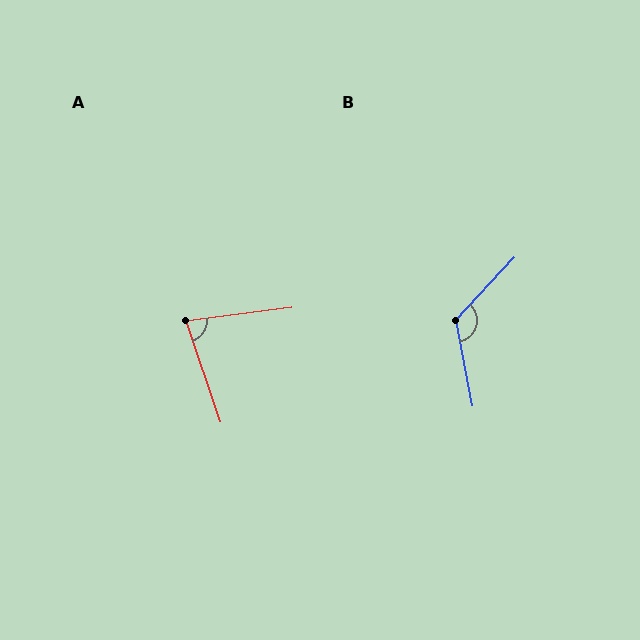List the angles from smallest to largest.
A (79°), B (126°).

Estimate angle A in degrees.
Approximately 79 degrees.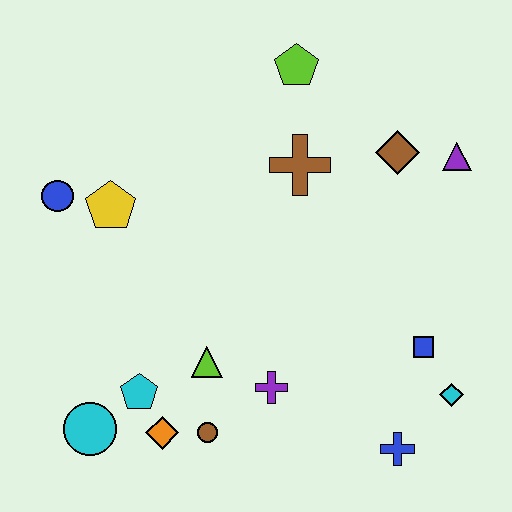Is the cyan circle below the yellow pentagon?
Yes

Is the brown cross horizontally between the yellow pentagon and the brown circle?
No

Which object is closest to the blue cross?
The cyan diamond is closest to the blue cross.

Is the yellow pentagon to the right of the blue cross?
No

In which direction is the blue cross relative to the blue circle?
The blue cross is to the right of the blue circle.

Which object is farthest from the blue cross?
The blue circle is farthest from the blue cross.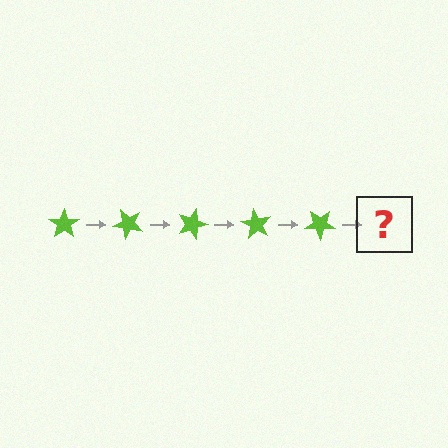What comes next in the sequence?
The next element should be a lime star rotated 225 degrees.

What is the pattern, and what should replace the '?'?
The pattern is that the star rotates 45 degrees each step. The '?' should be a lime star rotated 225 degrees.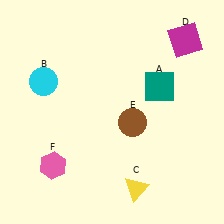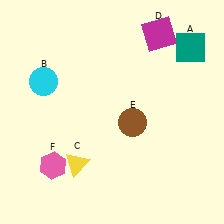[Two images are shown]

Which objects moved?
The objects that moved are: the teal square (A), the yellow triangle (C), the magenta square (D).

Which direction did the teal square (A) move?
The teal square (A) moved up.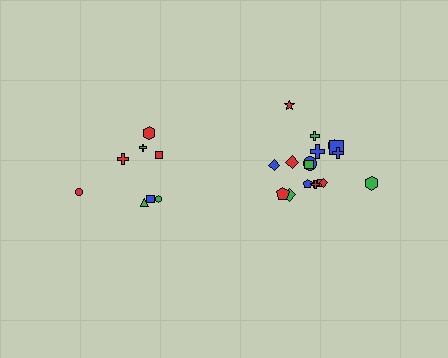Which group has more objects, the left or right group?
The right group.